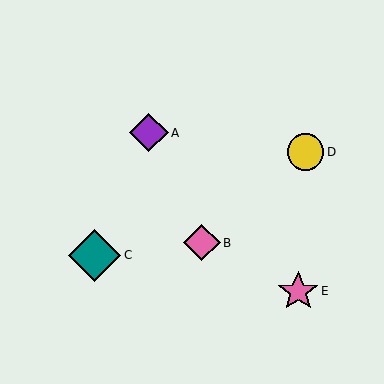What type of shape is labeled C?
Shape C is a teal diamond.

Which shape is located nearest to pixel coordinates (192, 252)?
The pink diamond (labeled B) at (202, 243) is nearest to that location.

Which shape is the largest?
The teal diamond (labeled C) is the largest.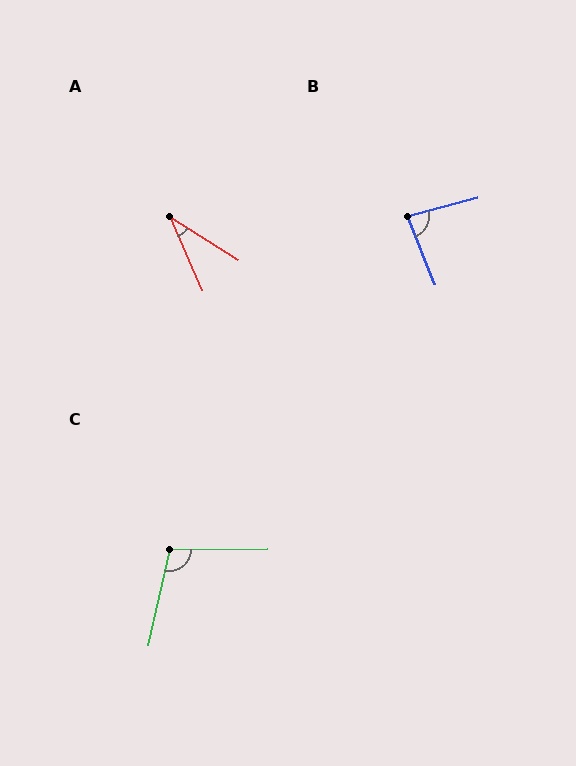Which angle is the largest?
C, at approximately 103 degrees.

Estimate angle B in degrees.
Approximately 83 degrees.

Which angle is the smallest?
A, at approximately 34 degrees.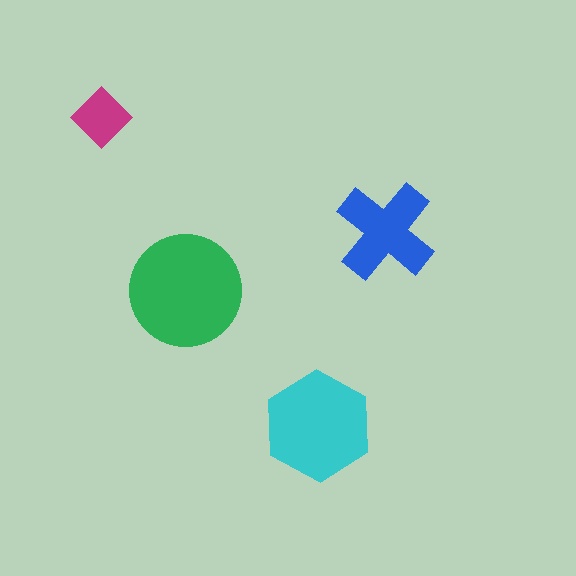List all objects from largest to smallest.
The green circle, the cyan hexagon, the blue cross, the magenta diamond.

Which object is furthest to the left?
The magenta diamond is leftmost.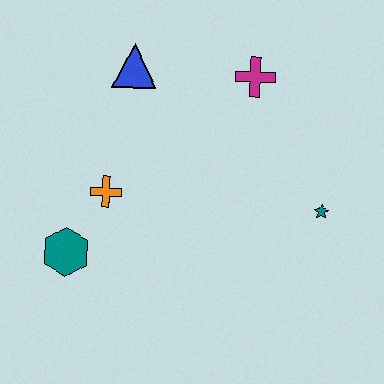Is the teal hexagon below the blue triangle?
Yes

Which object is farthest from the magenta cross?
The teal hexagon is farthest from the magenta cross.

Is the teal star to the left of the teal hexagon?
No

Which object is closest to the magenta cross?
The blue triangle is closest to the magenta cross.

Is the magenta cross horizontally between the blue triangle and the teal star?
Yes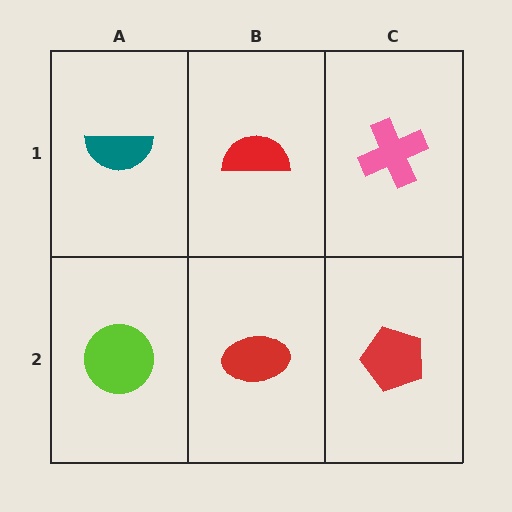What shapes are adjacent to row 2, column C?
A pink cross (row 1, column C), a red ellipse (row 2, column B).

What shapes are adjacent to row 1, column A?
A lime circle (row 2, column A), a red semicircle (row 1, column B).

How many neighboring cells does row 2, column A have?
2.